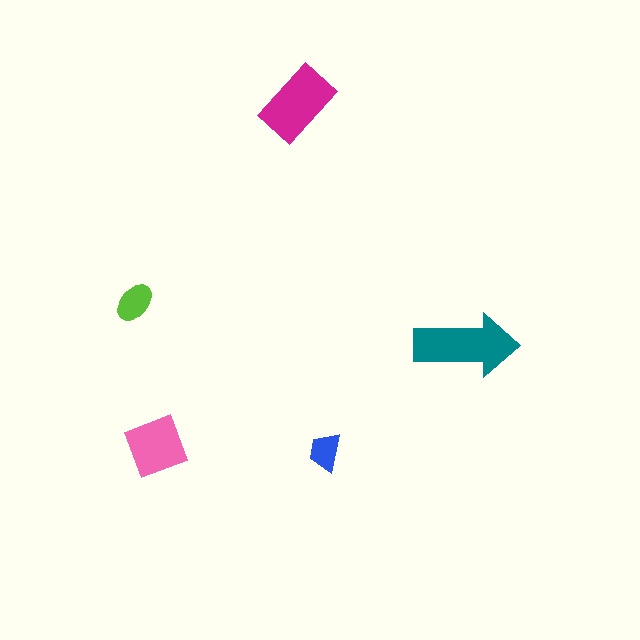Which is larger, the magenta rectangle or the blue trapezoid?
The magenta rectangle.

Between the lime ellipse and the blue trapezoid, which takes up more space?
The lime ellipse.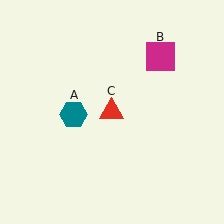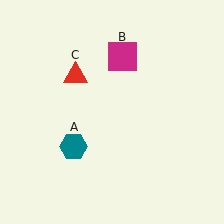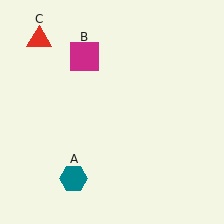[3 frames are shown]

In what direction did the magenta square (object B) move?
The magenta square (object B) moved left.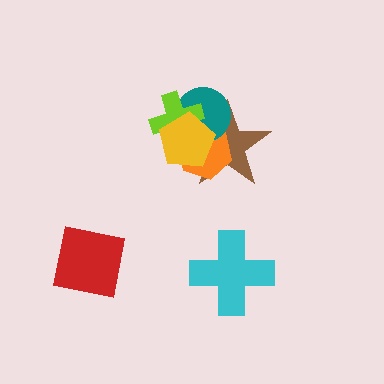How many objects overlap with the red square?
0 objects overlap with the red square.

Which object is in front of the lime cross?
The yellow pentagon is in front of the lime cross.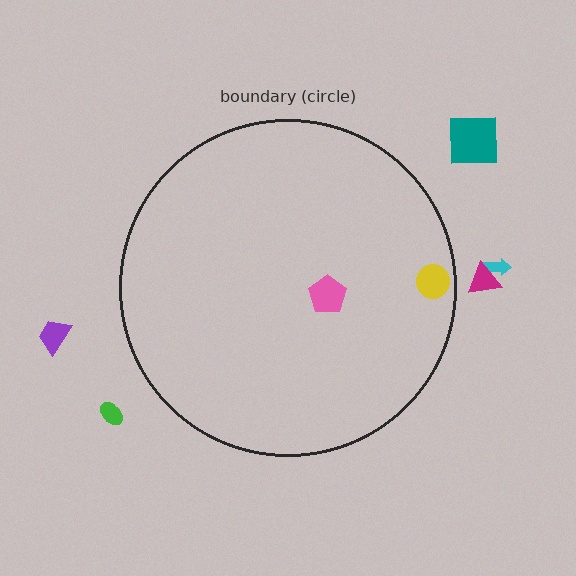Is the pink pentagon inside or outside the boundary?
Inside.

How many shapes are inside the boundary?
2 inside, 5 outside.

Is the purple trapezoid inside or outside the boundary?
Outside.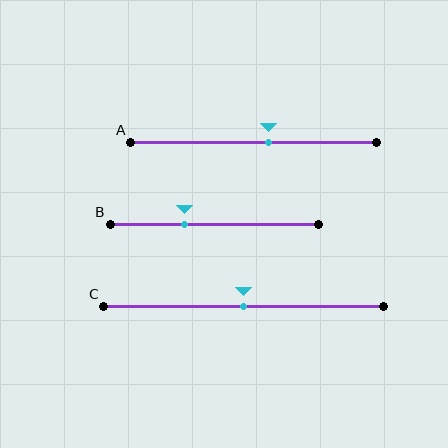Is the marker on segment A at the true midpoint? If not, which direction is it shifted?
No, the marker on segment A is shifted to the right by about 6% of the segment length.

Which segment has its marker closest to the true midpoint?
Segment C has its marker closest to the true midpoint.